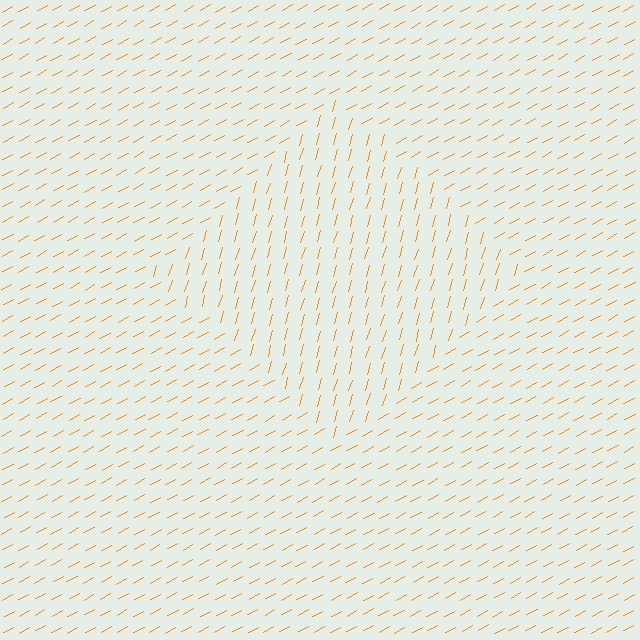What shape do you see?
I see a diamond.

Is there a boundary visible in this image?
Yes, there is a texture boundary formed by a change in line orientation.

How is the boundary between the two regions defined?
The boundary is defined purely by a change in line orientation (approximately 45 degrees difference). All lines are the same color and thickness.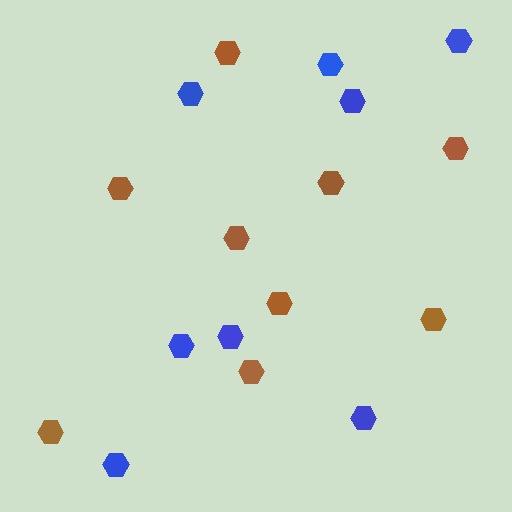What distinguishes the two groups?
There are 2 groups: one group of blue hexagons (8) and one group of brown hexagons (9).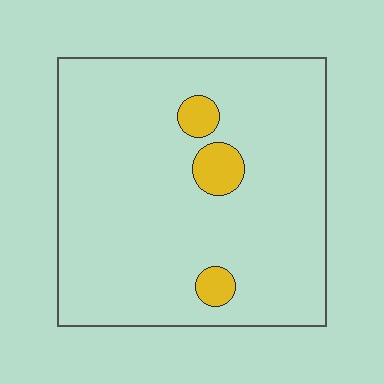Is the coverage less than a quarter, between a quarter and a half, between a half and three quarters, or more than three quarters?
Less than a quarter.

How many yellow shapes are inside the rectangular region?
3.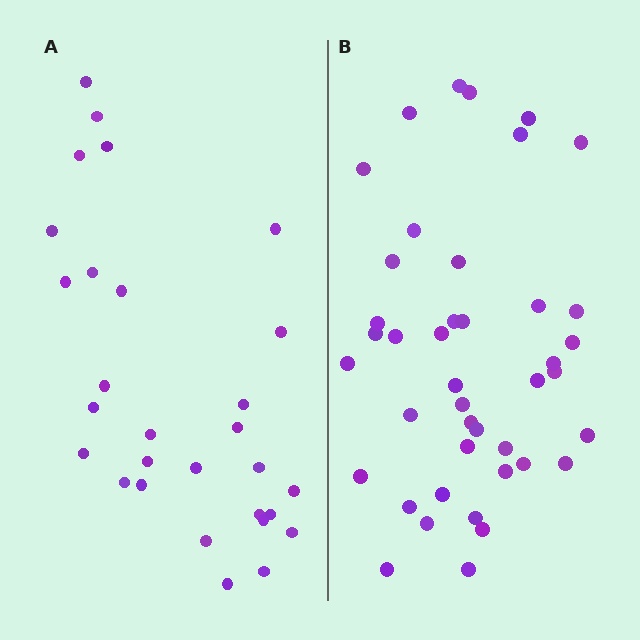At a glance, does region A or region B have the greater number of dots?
Region B (the right region) has more dots.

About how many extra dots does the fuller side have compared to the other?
Region B has approximately 15 more dots than region A.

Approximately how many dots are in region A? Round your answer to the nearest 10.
About 30 dots. (The exact count is 29, which rounds to 30.)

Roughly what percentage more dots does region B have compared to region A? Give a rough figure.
About 45% more.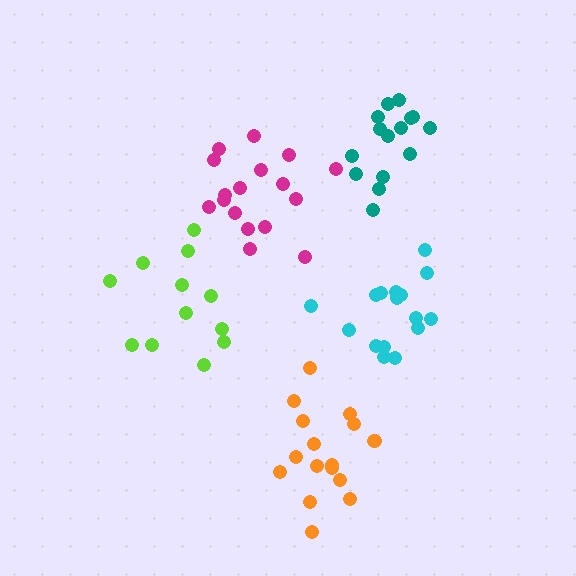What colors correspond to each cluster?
The clusters are colored: orange, lime, cyan, teal, magenta.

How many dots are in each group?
Group 1: 17 dots, Group 2: 12 dots, Group 3: 16 dots, Group 4: 15 dots, Group 5: 17 dots (77 total).